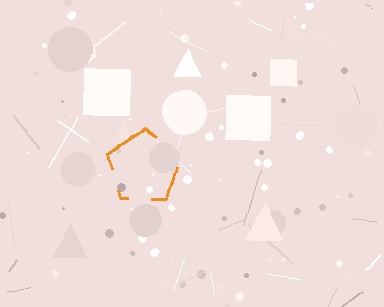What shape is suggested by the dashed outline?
The dashed outline suggests a pentagon.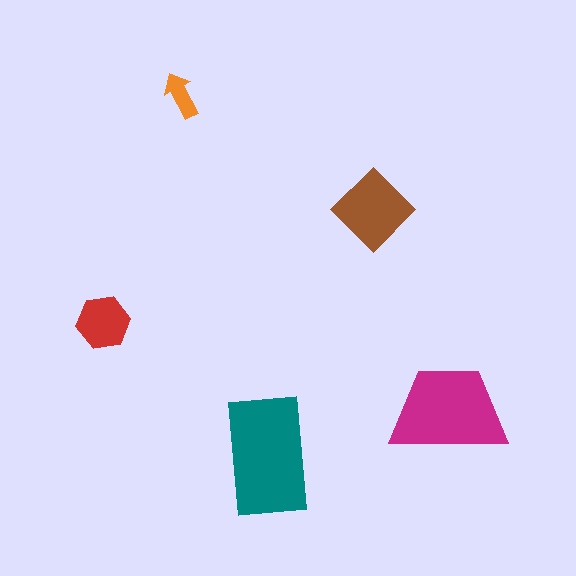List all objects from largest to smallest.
The teal rectangle, the magenta trapezoid, the brown diamond, the red hexagon, the orange arrow.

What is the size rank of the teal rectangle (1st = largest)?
1st.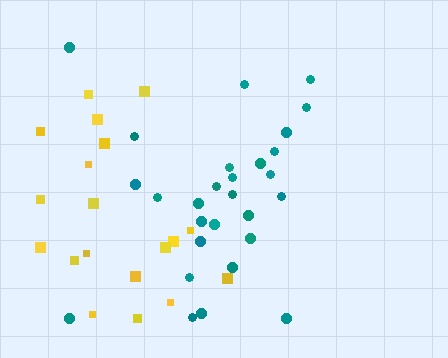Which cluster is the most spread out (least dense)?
Yellow.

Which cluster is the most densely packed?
Teal.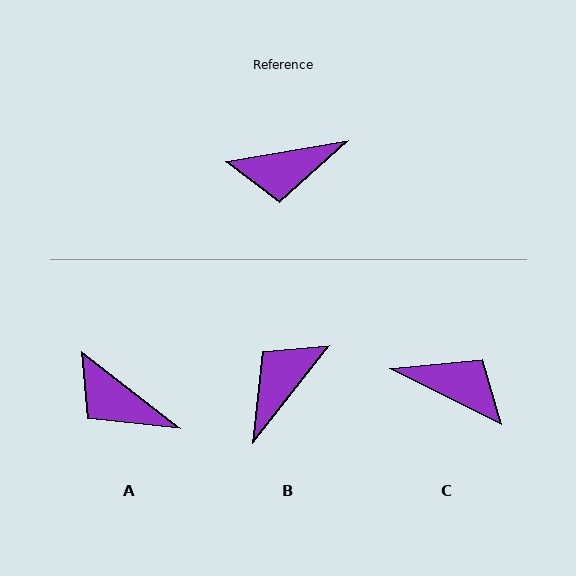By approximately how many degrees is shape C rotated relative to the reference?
Approximately 144 degrees counter-clockwise.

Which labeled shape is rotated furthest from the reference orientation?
C, about 144 degrees away.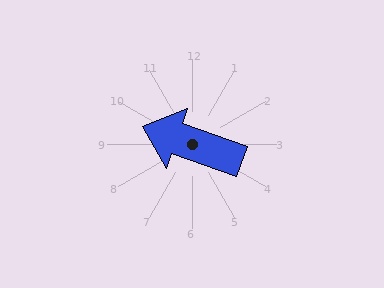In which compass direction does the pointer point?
West.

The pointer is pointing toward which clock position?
Roughly 10 o'clock.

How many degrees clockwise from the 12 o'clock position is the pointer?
Approximately 289 degrees.